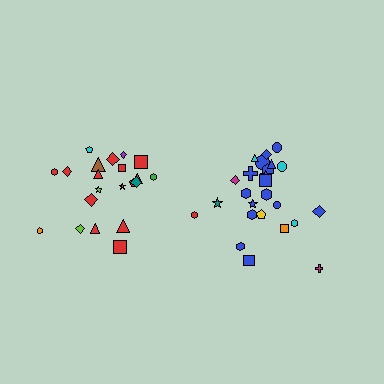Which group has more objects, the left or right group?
The right group.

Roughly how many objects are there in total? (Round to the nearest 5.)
Roughly 45 objects in total.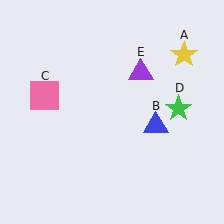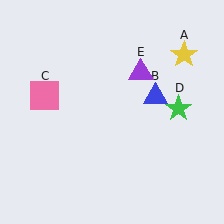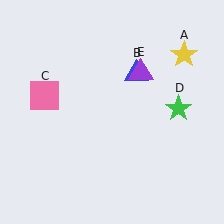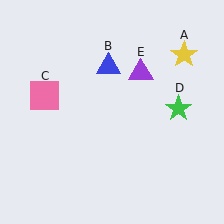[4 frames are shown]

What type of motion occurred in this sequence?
The blue triangle (object B) rotated counterclockwise around the center of the scene.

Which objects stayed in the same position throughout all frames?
Yellow star (object A) and pink square (object C) and green star (object D) and purple triangle (object E) remained stationary.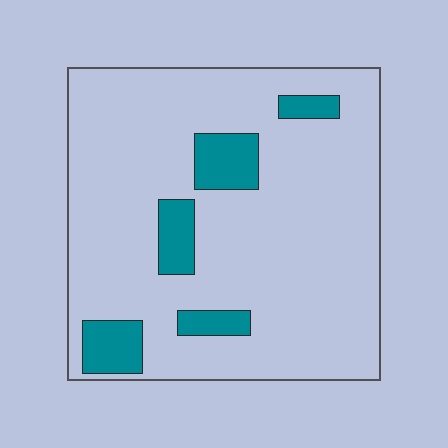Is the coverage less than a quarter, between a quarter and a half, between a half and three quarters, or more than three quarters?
Less than a quarter.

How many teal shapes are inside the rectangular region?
5.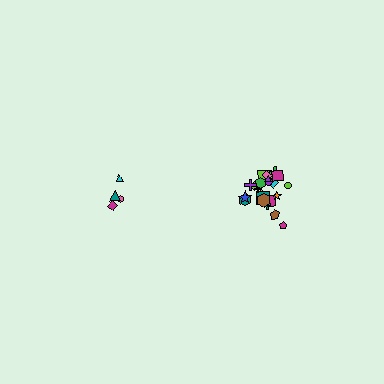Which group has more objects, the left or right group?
The right group.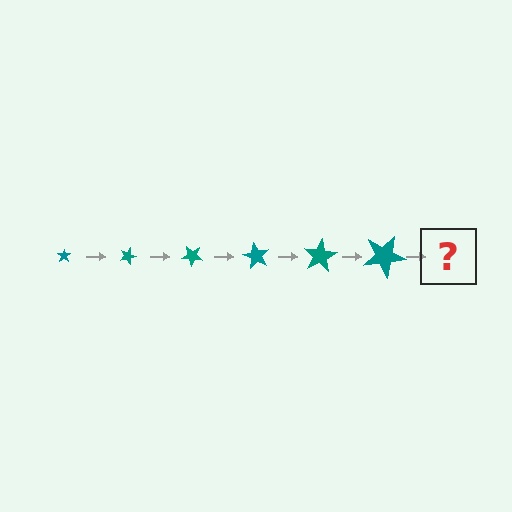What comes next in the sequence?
The next element should be a star, larger than the previous one and rotated 120 degrees from the start.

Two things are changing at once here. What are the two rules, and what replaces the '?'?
The two rules are that the star grows larger each step and it rotates 20 degrees each step. The '?' should be a star, larger than the previous one and rotated 120 degrees from the start.